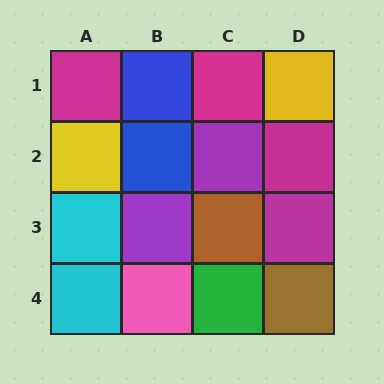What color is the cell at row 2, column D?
Magenta.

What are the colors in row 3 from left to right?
Cyan, purple, brown, magenta.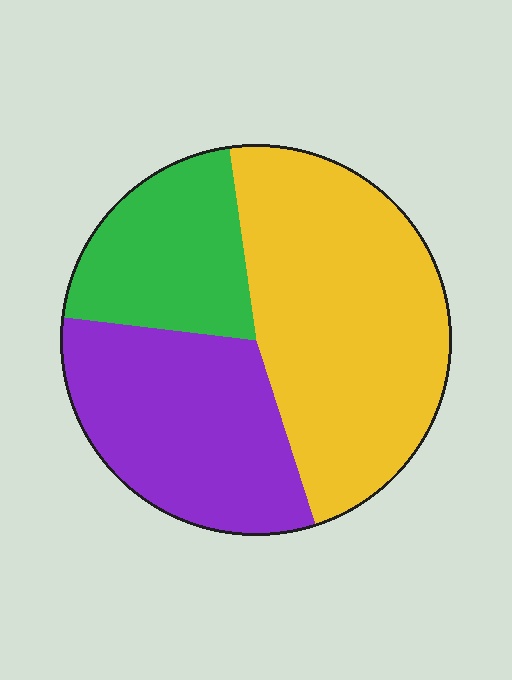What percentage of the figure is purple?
Purple covers 32% of the figure.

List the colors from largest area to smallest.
From largest to smallest: yellow, purple, green.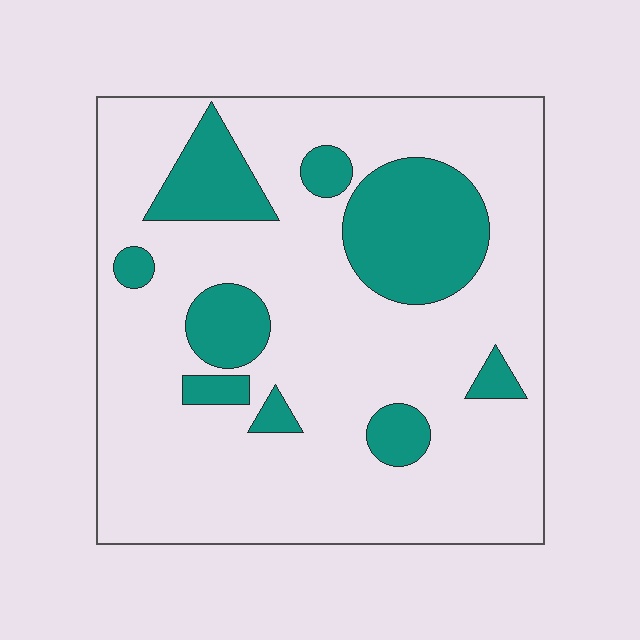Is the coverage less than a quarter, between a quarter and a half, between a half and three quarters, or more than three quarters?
Less than a quarter.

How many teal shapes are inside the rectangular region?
9.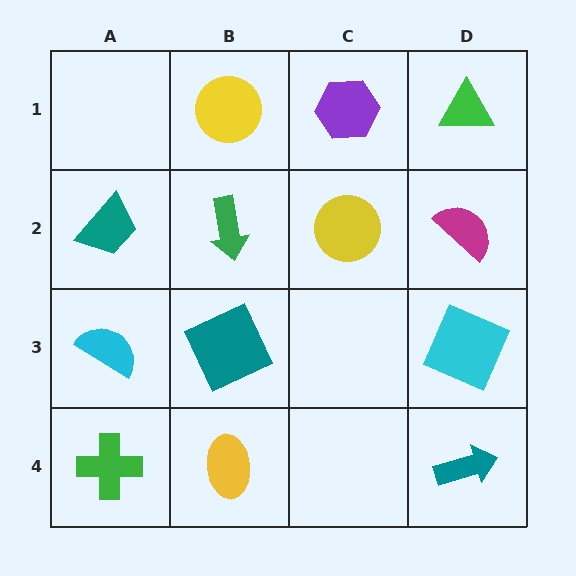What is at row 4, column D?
A teal arrow.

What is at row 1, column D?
A green triangle.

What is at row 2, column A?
A teal trapezoid.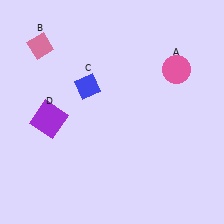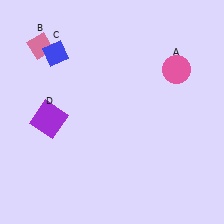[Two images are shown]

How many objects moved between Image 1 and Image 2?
1 object moved between the two images.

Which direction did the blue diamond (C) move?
The blue diamond (C) moved up.